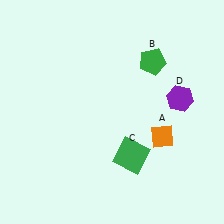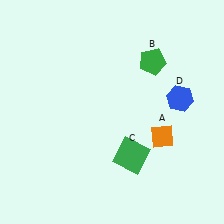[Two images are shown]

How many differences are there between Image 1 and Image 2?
There is 1 difference between the two images.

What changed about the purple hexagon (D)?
In Image 1, D is purple. In Image 2, it changed to blue.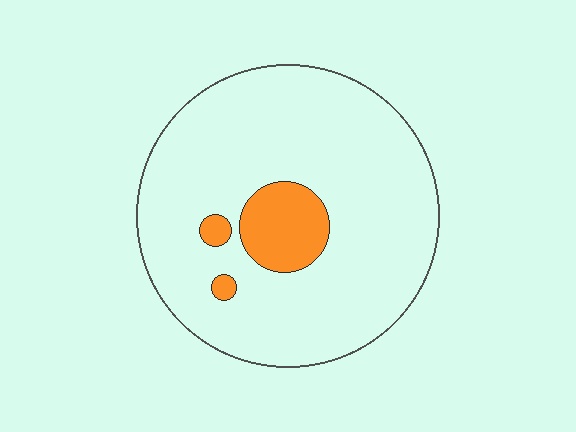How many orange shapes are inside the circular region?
3.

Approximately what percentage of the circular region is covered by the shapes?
Approximately 10%.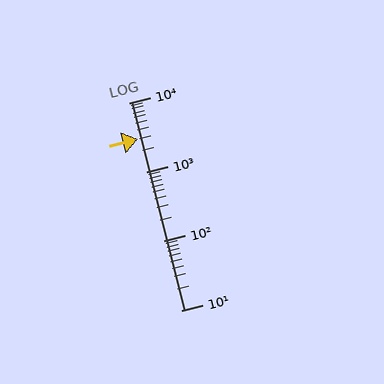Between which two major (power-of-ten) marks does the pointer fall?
The pointer is between 1000 and 10000.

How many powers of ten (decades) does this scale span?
The scale spans 3 decades, from 10 to 10000.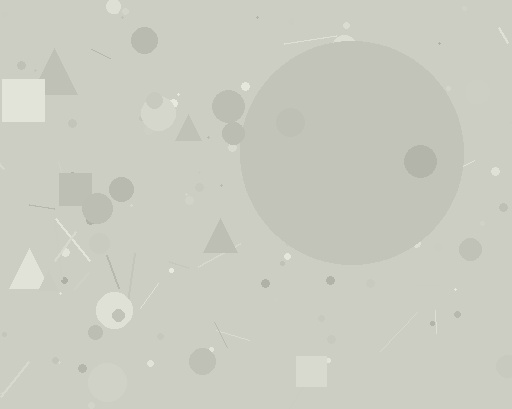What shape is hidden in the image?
A circle is hidden in the image.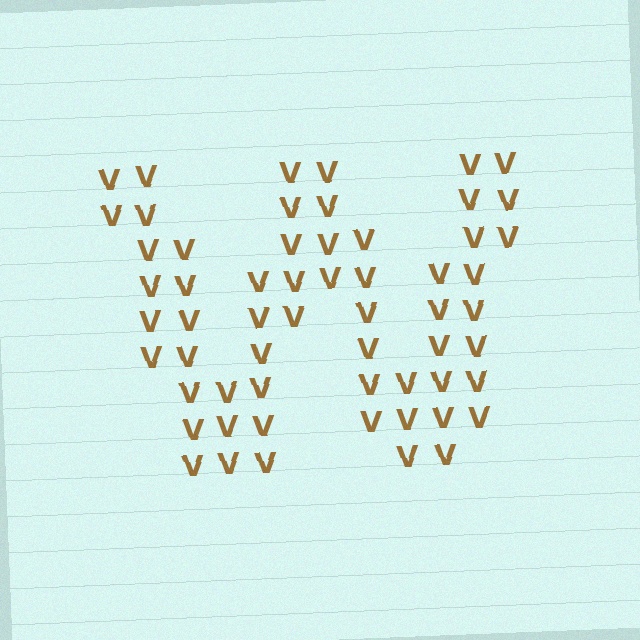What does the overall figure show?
The overall figure shows the letter W.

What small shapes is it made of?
It is made of small letter V's.